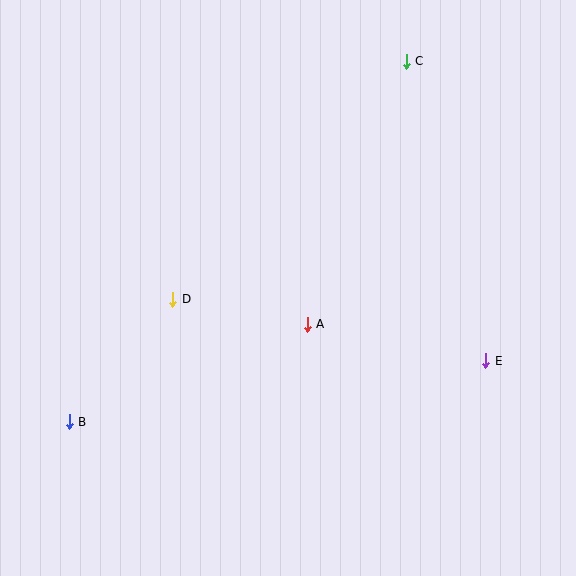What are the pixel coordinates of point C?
Point C is at (406, 61).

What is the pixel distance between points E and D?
The distance between E and D is 319 pixels.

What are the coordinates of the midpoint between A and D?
The midpoint between A and D is at (240, 312).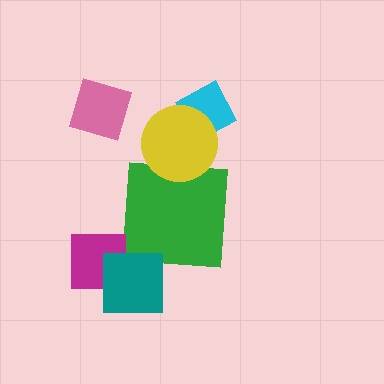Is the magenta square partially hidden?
Yes, it is partially covered by another shape.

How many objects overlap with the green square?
1 object overlaps with the green square.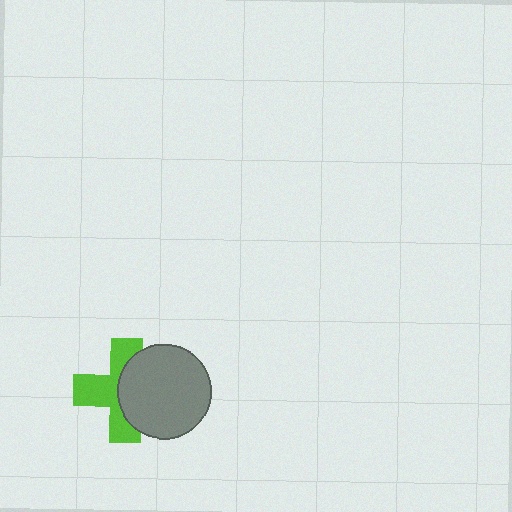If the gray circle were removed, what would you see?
You would see the complete lime cross.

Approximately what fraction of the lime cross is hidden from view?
Roughly 46% of the lime cross is hidden behind the gray circle.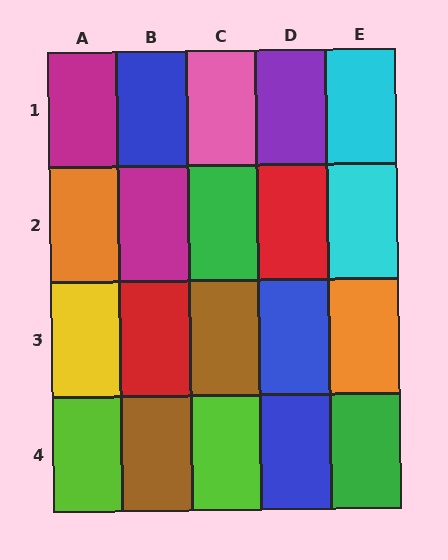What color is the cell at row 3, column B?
Red.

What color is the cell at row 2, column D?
Red.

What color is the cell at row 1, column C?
Pink.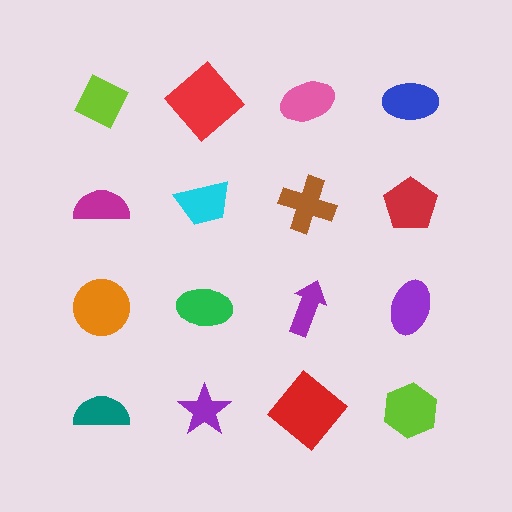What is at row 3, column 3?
A purple arrow.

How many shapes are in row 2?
4 shapes.